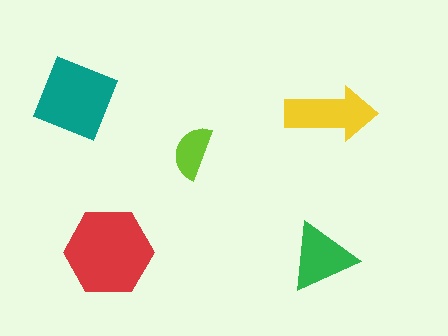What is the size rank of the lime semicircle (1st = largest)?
5th.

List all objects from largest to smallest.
The red hexagon, the teal diamond, the yellow arrow, the green triangle, the lime semicircle.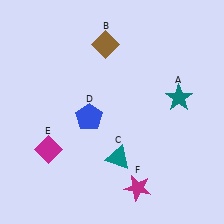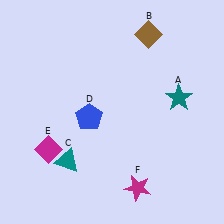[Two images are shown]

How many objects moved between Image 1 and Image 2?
2 objects moved between the two images.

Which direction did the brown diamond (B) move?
The brown diamond (B) moved right.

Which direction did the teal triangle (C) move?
The teal triangle (C) moved left.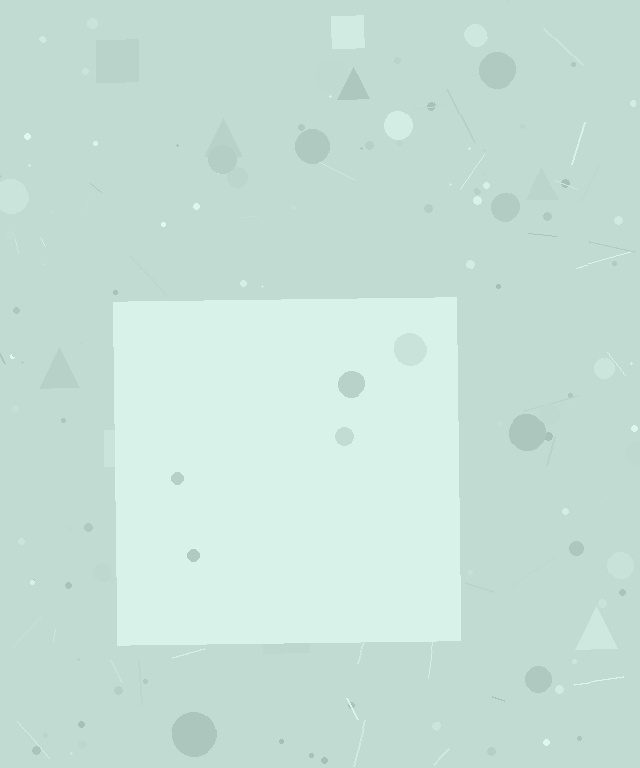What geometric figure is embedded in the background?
A square is embedded in the background.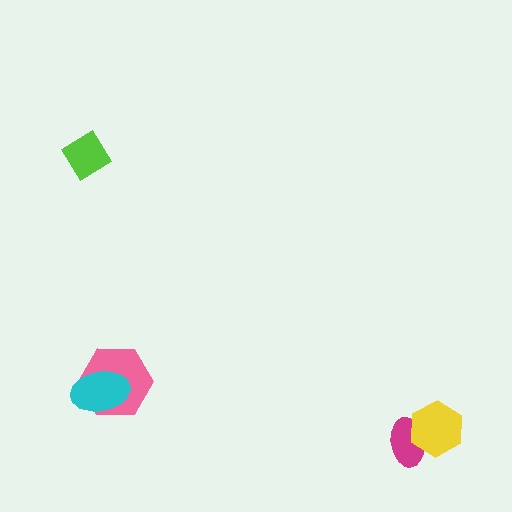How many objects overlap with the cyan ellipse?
1 object overlaps with the cyan ellipse.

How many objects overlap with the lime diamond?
0 objects overlap with the lime diamond.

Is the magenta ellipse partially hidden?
Yes, it is partially covered by another shape.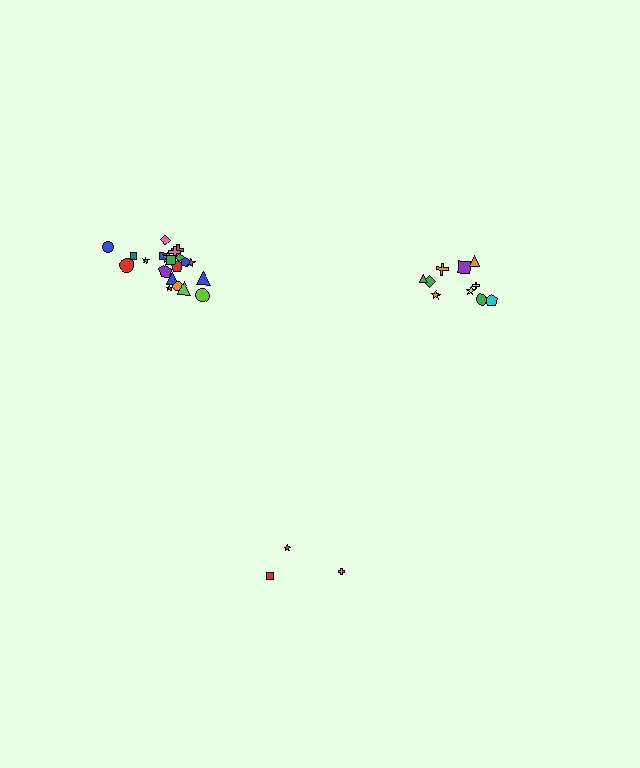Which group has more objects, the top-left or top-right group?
The top-left group.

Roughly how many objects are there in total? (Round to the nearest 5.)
Roughly 35 objects in total.